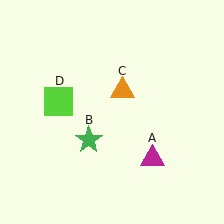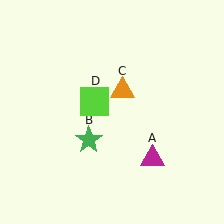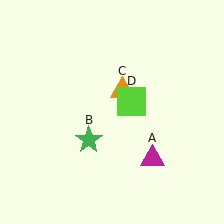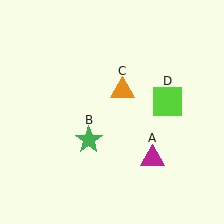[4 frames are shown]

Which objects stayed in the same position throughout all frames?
Magenta triangle (object A) and green star (object B) and orange triangle (object C) remained stationary.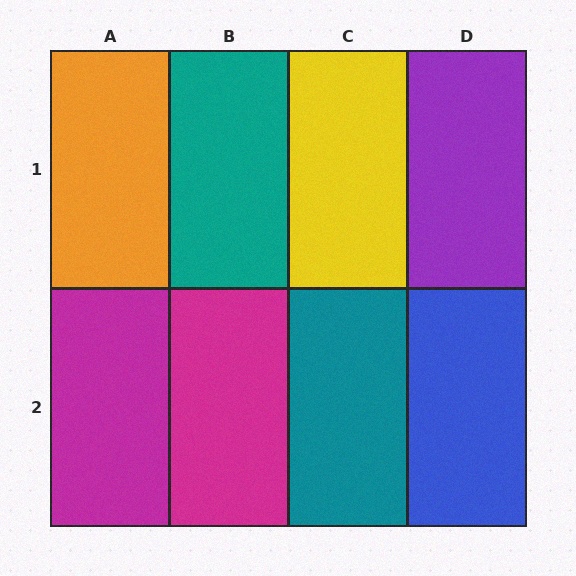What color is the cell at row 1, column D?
Purple.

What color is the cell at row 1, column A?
Orange.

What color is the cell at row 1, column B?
Teal.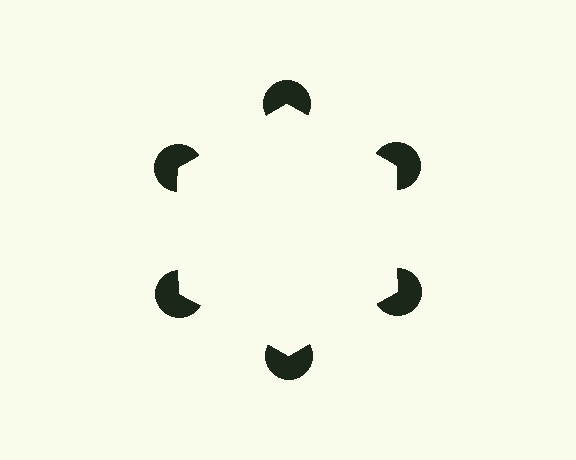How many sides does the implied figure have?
6 sides.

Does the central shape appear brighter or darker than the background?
It typically appears slightly brighter than the background, even though no actual brightness change is drawn.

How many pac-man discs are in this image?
There are 6 — one at each vertex of the illusory hexagon.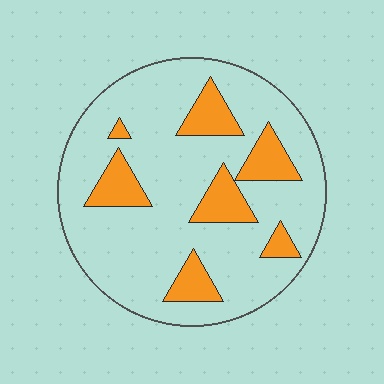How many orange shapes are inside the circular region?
7.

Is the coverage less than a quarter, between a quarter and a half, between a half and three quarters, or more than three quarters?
Less than a quarter.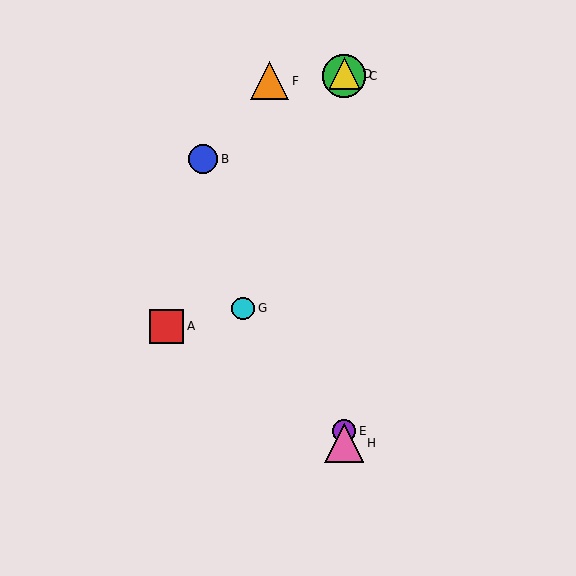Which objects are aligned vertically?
Objects C, D, E, H are aligned vertically.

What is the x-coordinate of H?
Object H is at x≈344.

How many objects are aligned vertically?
4 objects (C, D, E, H) are aligned vertically.